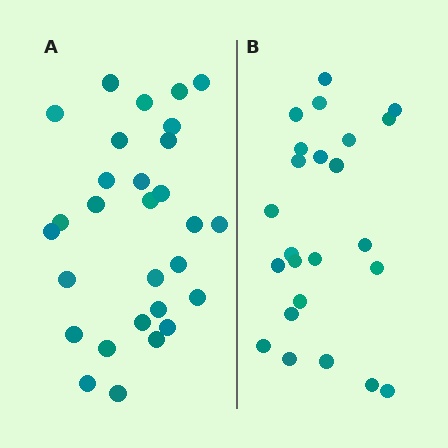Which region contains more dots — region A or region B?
Region A (the left region) has more dots.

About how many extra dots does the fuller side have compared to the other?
Region A has about 5 more dots than region B.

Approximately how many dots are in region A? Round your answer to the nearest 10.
About 30 dots. (The exact count is 29, which rounds to 30.)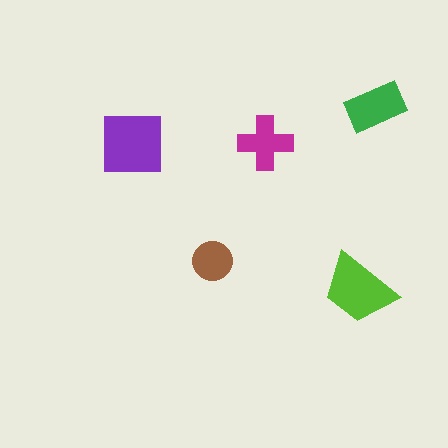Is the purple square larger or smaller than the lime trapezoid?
Larger.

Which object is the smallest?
The brown circle.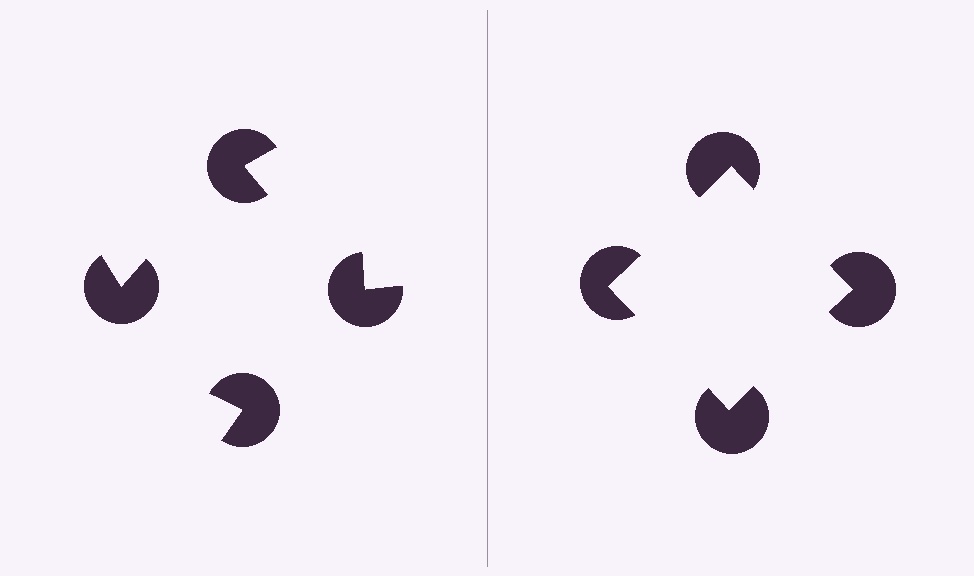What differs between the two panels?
The pac-man discs are positioned identically on both sides; only the wedge orientations differ. On the right they align to a square; on the left they are misaligned.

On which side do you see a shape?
An illusory square appears on the right side. On the left side the wedge cuts are rotated, so no coherent shape forms.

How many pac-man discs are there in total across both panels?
8 — 4 on each side.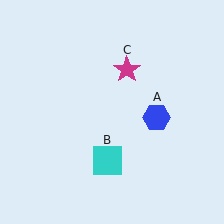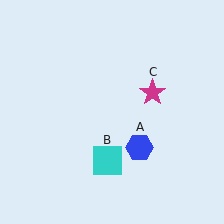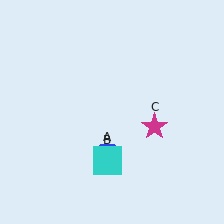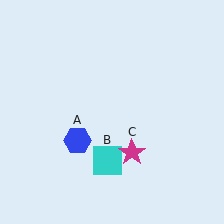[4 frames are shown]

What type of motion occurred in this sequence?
The blue hexagon (object A), magenta star (object C) rotated clockwise around the center of the scene.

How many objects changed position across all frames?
2 objects changed position: blue hexagon (object A), magenta star (object C).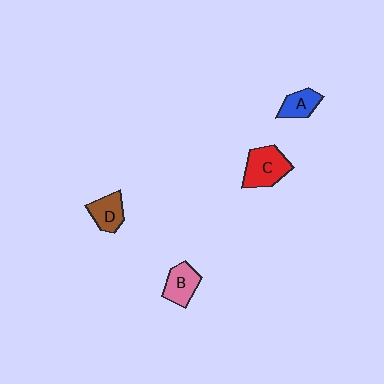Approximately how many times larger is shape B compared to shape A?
Approximately 1.3 times.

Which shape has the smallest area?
Shape A (blue).